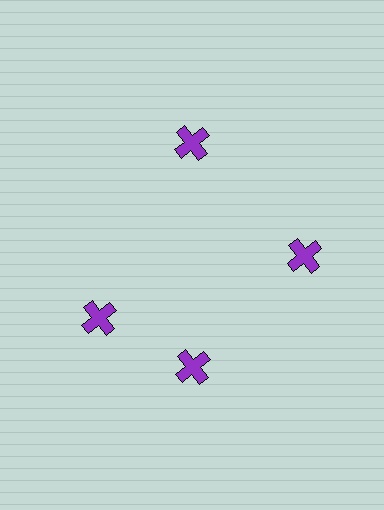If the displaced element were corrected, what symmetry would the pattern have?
It would have 4-fold rotational symmetry — the pattern would map onto itself every 90 degrees.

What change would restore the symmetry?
The symmetry would be restored by rotating it back into even spacing with its neighbors so that all 4 crosses sit at equal angles and equal distance from the center.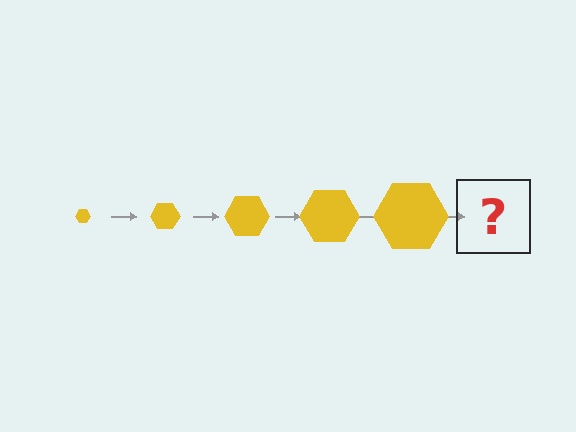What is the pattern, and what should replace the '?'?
The pattern is that the hexagon gets progressively larger each step. The '?' should be a yellow hexagon, larger than the previous one.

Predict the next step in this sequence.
The next step is a yellow hexagon, larger than the previous one.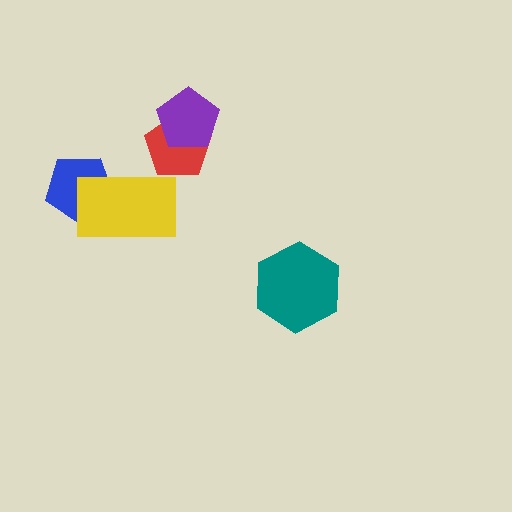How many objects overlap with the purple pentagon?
1 object overlaps with the purple pentagon.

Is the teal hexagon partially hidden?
No, no other shape covers it.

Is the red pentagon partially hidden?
Yes, it is partially covered by another shape.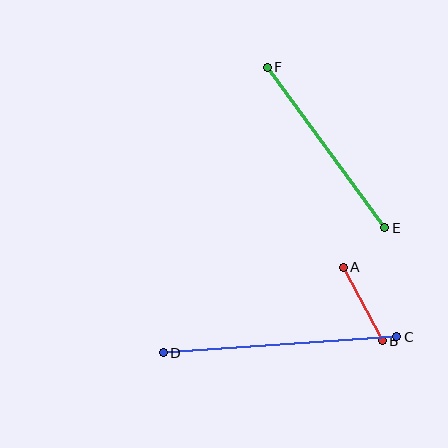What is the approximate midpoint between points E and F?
The midpoint is at approximately (326, 147) pixels.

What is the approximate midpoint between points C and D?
The midpoint is at approximately (280, 345) pixels.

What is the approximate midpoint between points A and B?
The midpoint is at approximately (363, 304) pixels.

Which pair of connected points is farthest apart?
Points C and D are farthest apart.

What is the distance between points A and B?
The distance is approximately 83 pixels.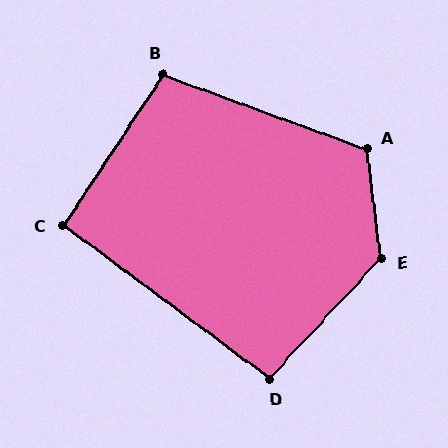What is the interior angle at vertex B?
Approximately 103 degrees (obtuse).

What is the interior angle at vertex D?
Approximately 97 degrees (obtuse).